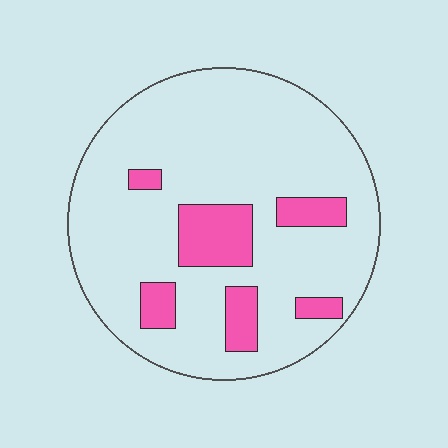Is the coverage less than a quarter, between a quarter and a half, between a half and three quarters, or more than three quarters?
Less than a quarter.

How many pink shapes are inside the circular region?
6.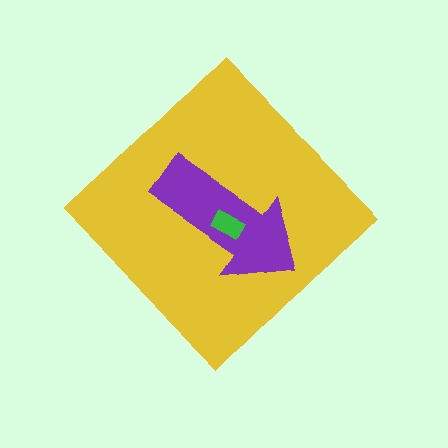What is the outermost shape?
The yellow diamond.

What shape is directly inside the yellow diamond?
The purple arrow.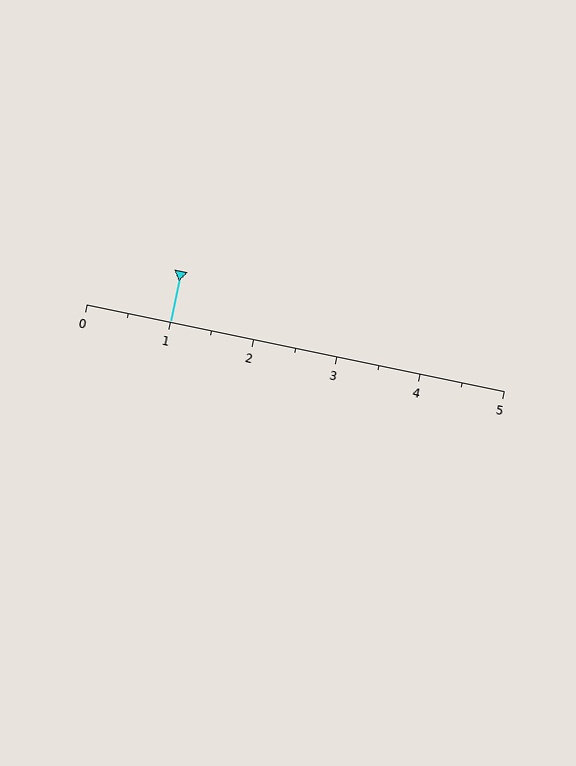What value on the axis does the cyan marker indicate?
The marker indicates approximately 1.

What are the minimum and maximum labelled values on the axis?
The axis runs from 0 to 5.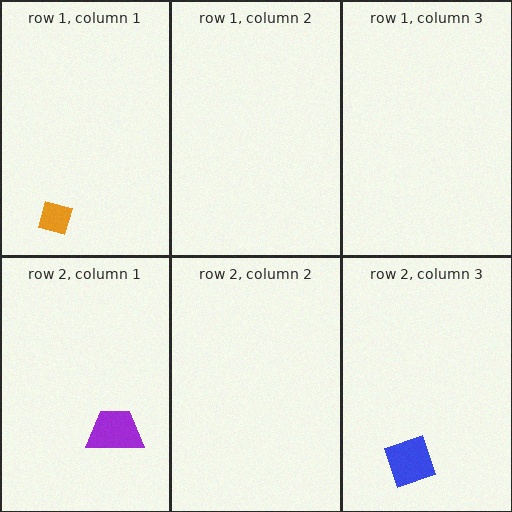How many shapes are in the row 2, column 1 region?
1.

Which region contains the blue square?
The row 2, column 3 region.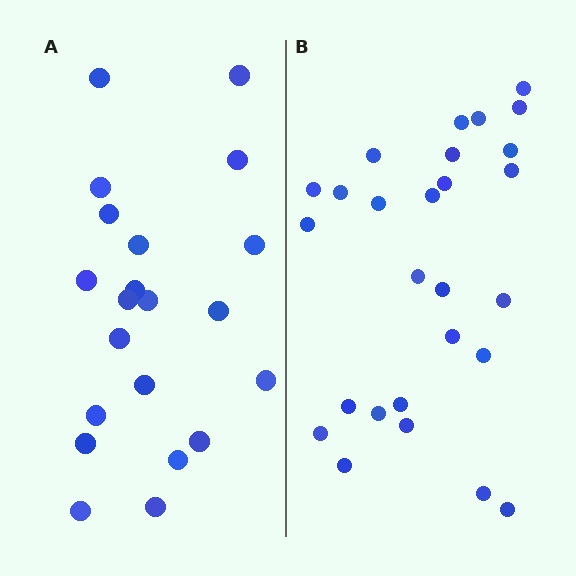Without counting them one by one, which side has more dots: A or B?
Region B (the right region) has more dots.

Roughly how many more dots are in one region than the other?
Region B has about 6 more dots than region A.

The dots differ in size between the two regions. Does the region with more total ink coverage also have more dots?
No. Region A has more total ink coverage because its dots are larger, but region B actually contains more individual dots. Total area can be misleading — the number of items is what matters here.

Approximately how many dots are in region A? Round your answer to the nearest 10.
About 20 dots. (The exact count is 21, which rounds to 20.)